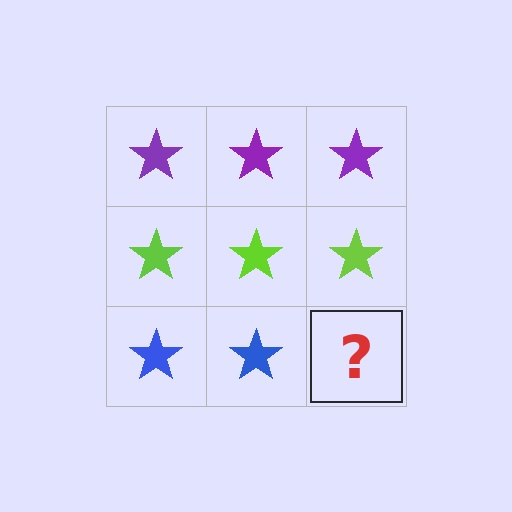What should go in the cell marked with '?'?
The missing cell should contain a blue star.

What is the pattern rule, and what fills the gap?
The rule is that each row has a consistent color. The gap should be filled with a blue star.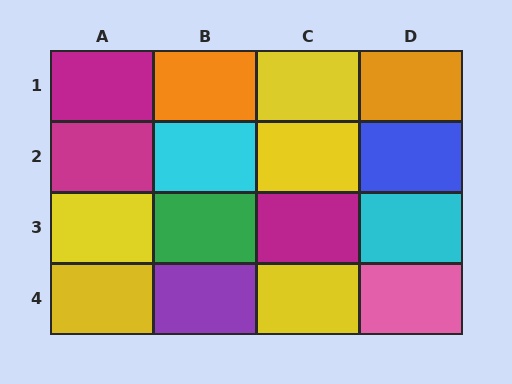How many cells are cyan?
2 cells are cyan.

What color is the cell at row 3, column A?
Yellow.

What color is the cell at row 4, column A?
Yellow.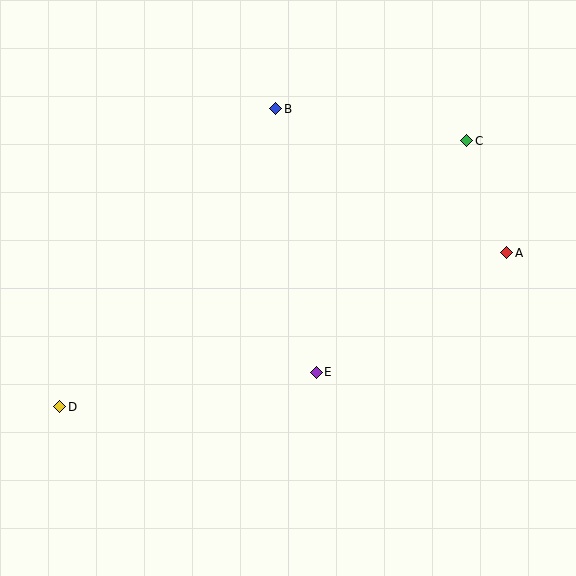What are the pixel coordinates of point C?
Point C is at (467, 141).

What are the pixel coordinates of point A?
Point A is at (507, 253).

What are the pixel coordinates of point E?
Point E is at (316, 372).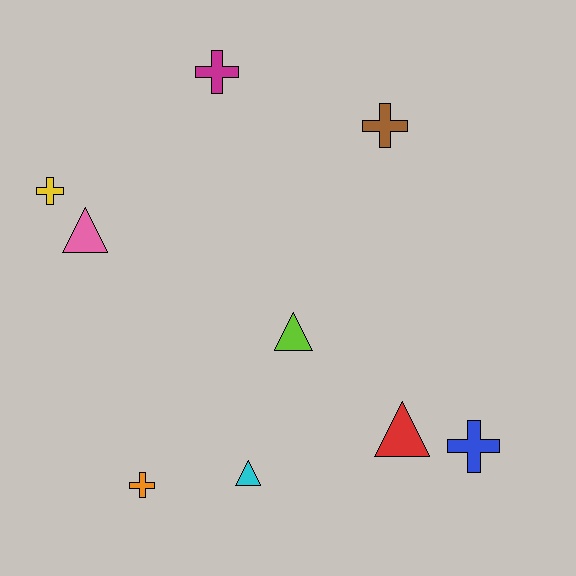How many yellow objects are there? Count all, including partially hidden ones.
There is 1 yellow object.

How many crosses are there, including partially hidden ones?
There are 5 crosses.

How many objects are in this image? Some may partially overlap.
There are 9 objects.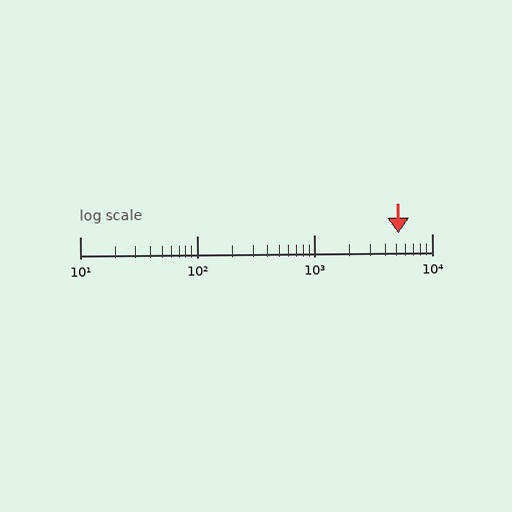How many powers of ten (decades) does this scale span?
The scale spans 3 decades, from 10 to 10000.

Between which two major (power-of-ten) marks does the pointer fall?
The pointer is between 1000 and 10000.